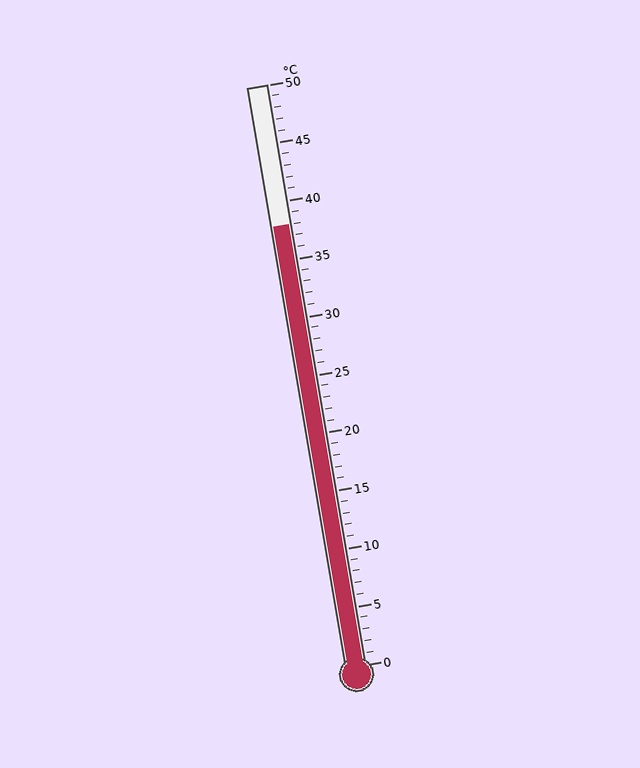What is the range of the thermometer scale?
The thermometer scale ranges from 0°C to 50°C.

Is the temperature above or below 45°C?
The temperature is below 45°C.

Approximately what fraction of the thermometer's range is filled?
The thermometer is filled to approximately 75% of its range.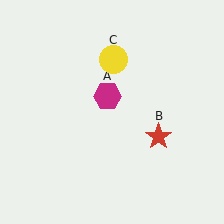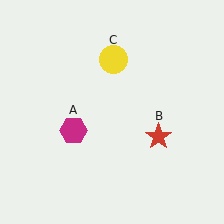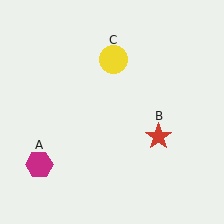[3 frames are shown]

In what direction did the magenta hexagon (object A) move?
The magenta hexagon (object A) moved down and to the left.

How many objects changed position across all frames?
1 object changed position: magenta hexagon (object A).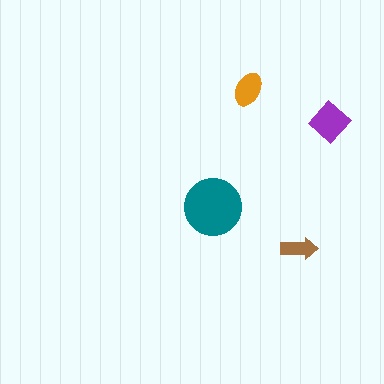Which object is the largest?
The teal circle.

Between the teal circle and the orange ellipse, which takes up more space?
The teal circle.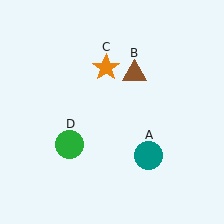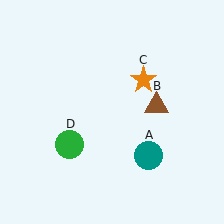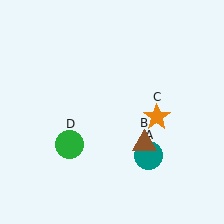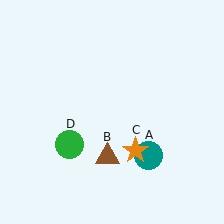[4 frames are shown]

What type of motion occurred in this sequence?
The brown triangle (object B), orange star (object C) rotated clockwise around the center of the scene.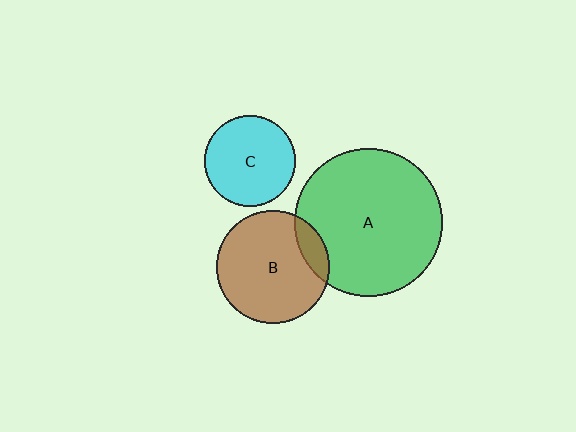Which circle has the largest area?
Circle A (green).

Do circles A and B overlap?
Yes.